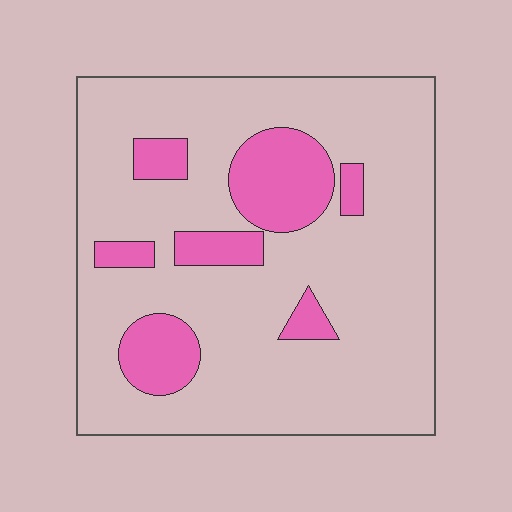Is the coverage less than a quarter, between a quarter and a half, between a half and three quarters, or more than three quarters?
Less than a quarter.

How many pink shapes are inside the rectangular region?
7.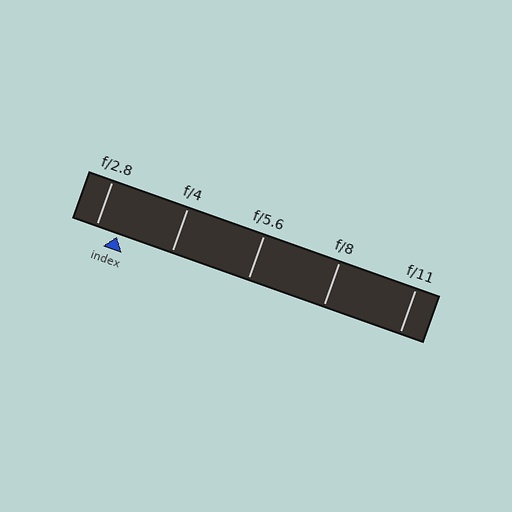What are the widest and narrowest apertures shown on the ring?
The widest aperture shown is f/2.8 and the narrowest is f/11.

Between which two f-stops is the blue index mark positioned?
The index mark is between f/2.8 and f/4.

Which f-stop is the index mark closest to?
The index mark is closest to f/2.8.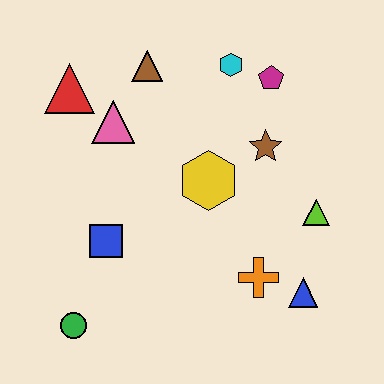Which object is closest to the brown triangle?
The pink triangle is closest to the brown triangle.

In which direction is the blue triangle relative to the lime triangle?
The blue triangle is below the lime triangle.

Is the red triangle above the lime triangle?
Yes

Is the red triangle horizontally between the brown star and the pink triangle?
No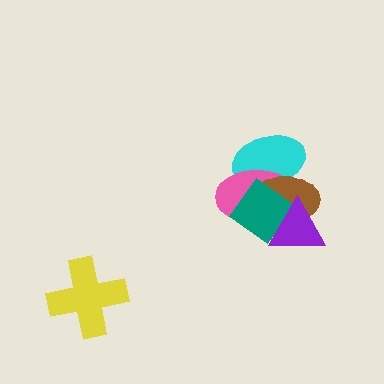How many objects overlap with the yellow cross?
0 objects overlap with the yellow cross.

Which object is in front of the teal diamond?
The purple triangle is in front of the teal diamond.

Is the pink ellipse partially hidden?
Yes, it is partially covered by another shape.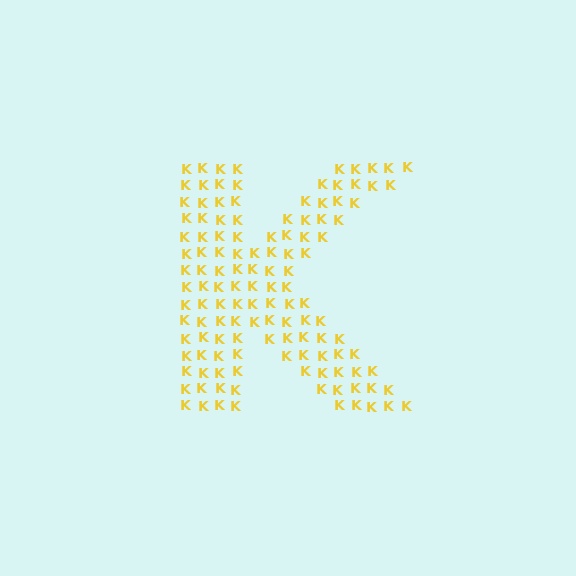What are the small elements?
The small elements are letter K's.